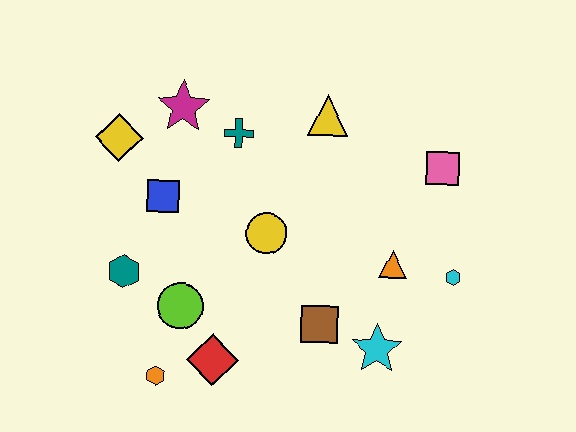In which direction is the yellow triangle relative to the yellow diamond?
The yellow triangle is to the right of the yellow diamond.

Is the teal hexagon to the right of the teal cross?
No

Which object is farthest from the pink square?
The orange hexagon is farthest from the pink square.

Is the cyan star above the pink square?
No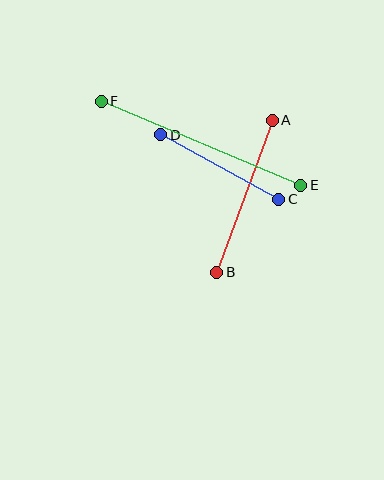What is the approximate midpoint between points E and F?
The midpoint is at approximately (201, 143) pixels.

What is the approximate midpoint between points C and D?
The midpoint is at approximately (220, 167) pixels.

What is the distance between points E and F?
The distance is approximately 217 pixels.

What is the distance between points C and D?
The distance is approximately 135 pixels.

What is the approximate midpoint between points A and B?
The midpoint is at approximately (244, 196) pixels.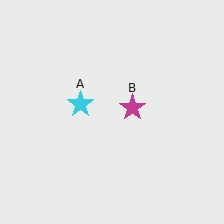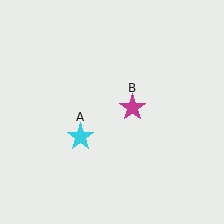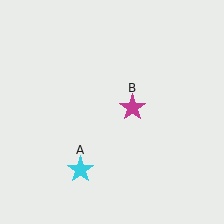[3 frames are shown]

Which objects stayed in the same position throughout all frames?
Magenta star (object B) remained stationary.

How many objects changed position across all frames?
1 object changed position: cyan star (object A).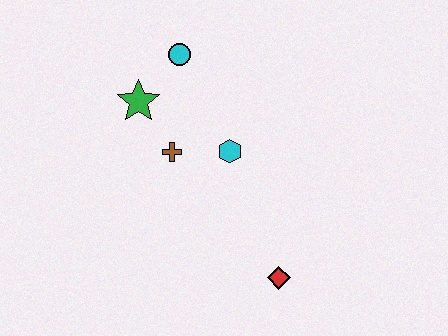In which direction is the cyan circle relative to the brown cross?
The cyan circle is above the brown cross.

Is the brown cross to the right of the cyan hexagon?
No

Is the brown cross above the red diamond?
Yes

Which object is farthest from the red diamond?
The cyan circle is farthest from the red diamond.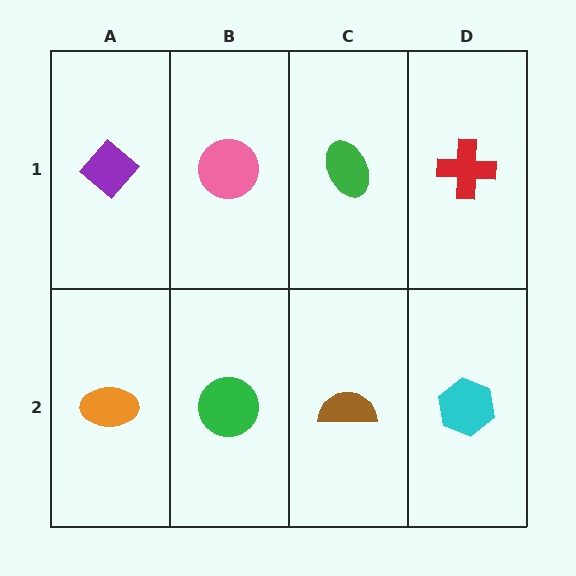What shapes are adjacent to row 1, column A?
An orange ellipse (row 2, column A), a pink circle (row 1, column B).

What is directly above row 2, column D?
A red cross.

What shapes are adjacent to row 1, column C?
A brown semicircle (row 2, column C), a pink circle (row 1, column B), a red cross (row 1, column D).